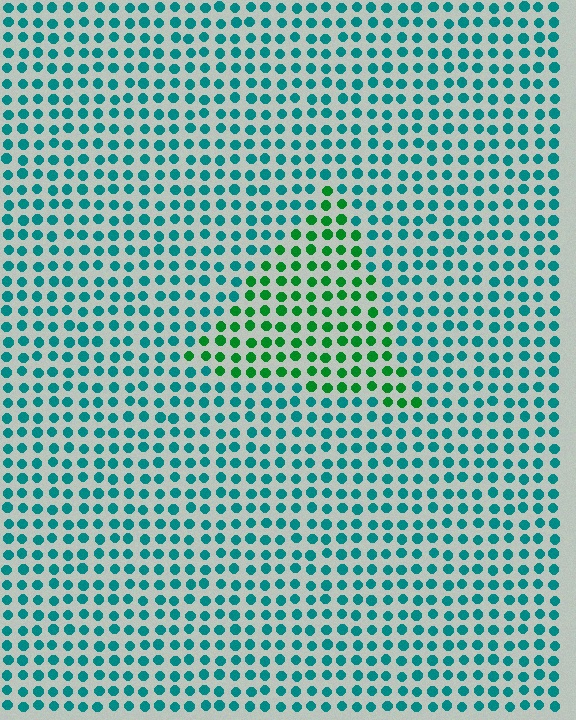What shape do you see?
I see a triangle.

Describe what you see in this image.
The image is filled with small teal elements in a uniform arrangement. A triangle-shaped region is visible where the elements are tinted to a slightly different hue, forming a subtle color boundary.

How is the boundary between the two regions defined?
The boundary is defined purely by a slight shift in hue (about 43 degrees). Spacing, size, and orientation are identical on both sides.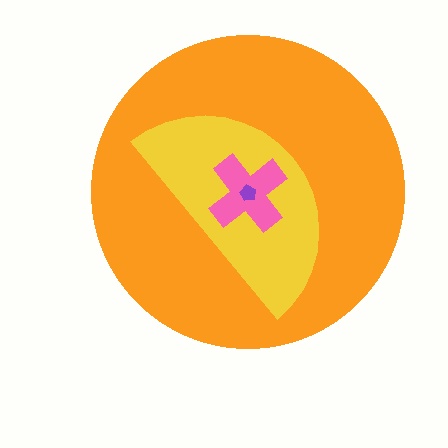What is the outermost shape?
The orange circle.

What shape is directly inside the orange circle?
The yellow semicircle.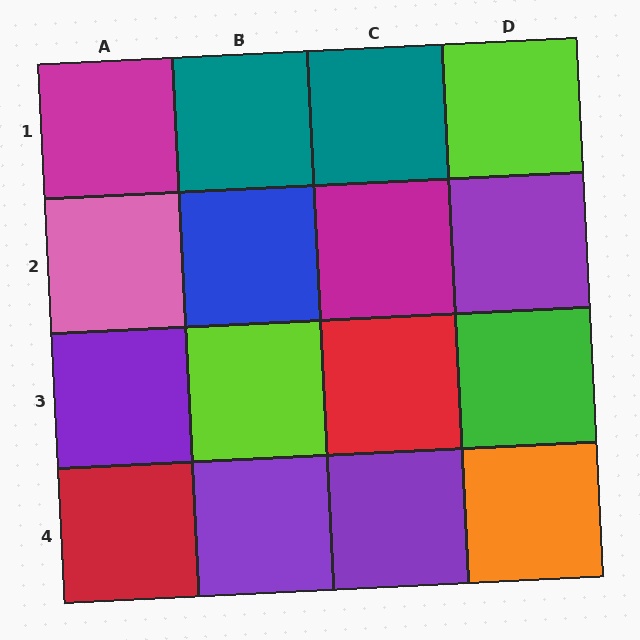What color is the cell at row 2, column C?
Magenta.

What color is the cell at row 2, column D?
Purple.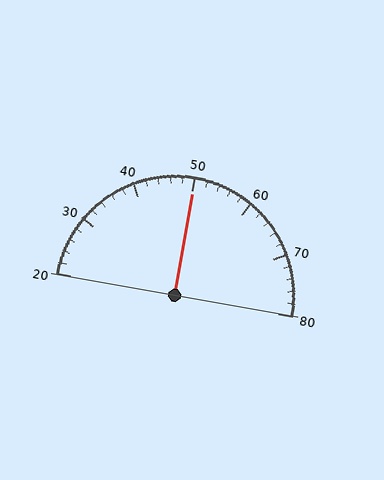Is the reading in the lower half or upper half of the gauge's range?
The reading is in the upper half of the range (20 to 80).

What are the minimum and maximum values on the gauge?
The gauge ranges from 20 to 80.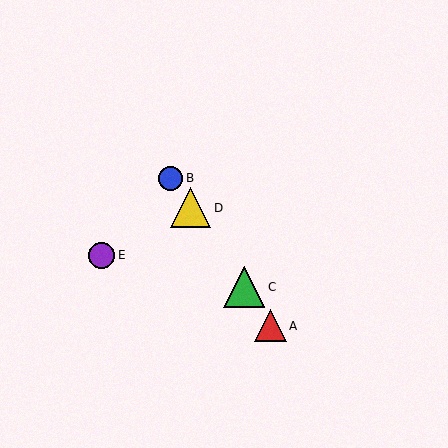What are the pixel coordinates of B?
Object B is at (171, 178).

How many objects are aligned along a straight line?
4 objects (A, B, C, D) are aligned along a straight line.